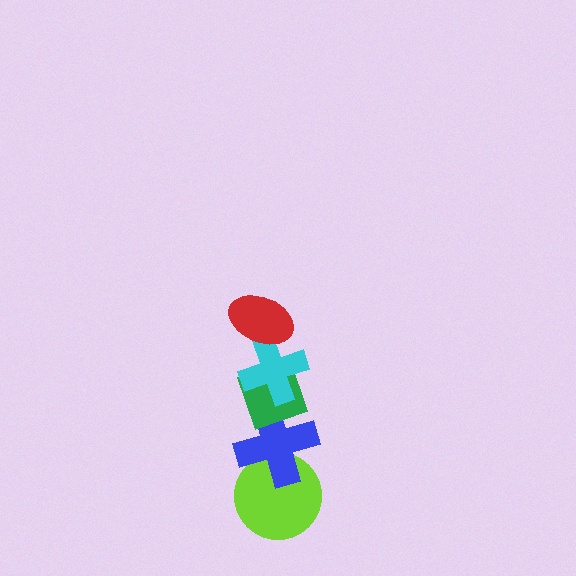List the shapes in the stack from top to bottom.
From top to bottom: the red ellipse, the cyan cross, the green diamond, the blue cross, the lime circle.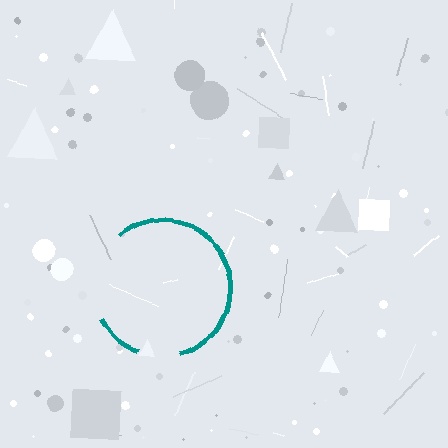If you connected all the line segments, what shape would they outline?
They would outline a circle.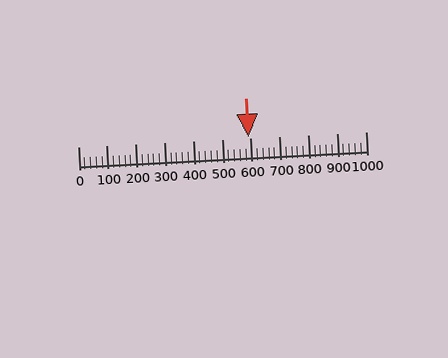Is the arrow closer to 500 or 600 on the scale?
The arrow is closer to 600.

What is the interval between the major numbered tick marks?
The major tick marks are spaced 100 units apart.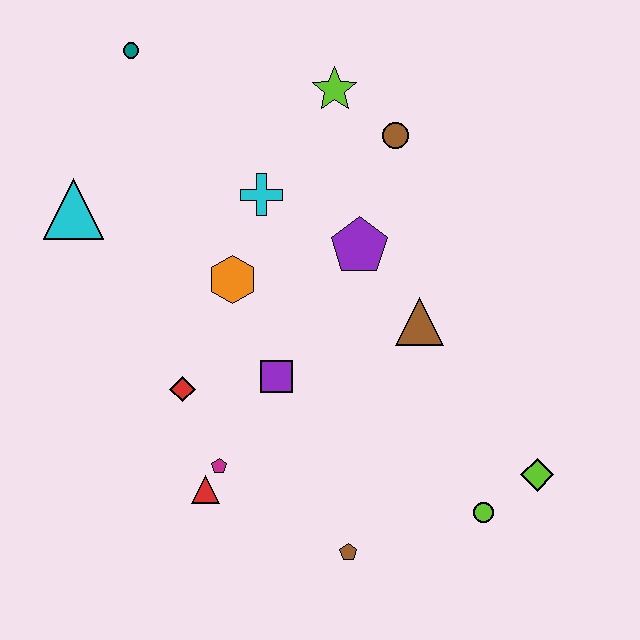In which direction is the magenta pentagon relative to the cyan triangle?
The magenta pentagon is below the cyan triangle.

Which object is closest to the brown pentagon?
The lime circle is closest to the brown pentagon.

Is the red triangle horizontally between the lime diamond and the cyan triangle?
Yes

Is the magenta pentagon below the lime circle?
No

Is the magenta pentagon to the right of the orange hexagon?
No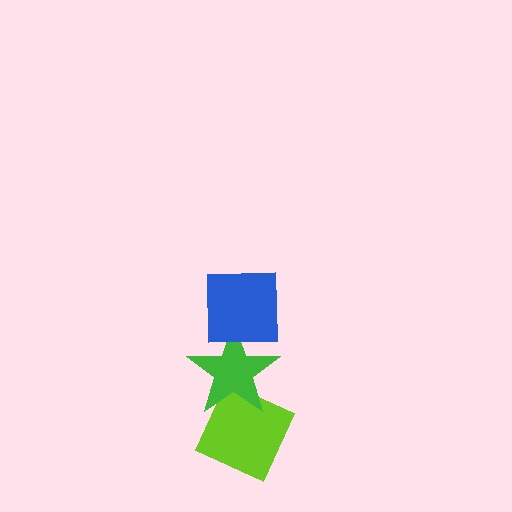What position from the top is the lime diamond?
The lime diamond is 3rd from the top.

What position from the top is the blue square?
The blue square is 1st from the top.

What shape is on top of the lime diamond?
The green star is on top of the lime diamond.